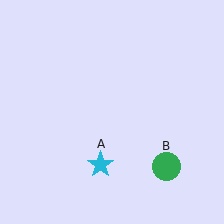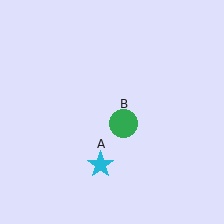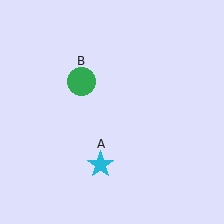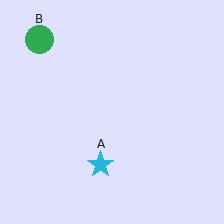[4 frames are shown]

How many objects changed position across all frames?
1 object changed position: green circle (object B).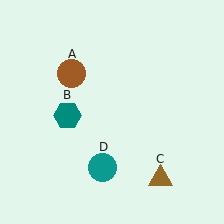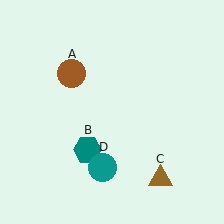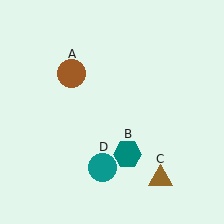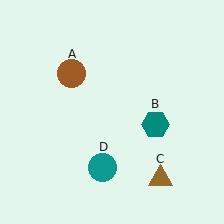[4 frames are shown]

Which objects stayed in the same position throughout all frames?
Brown circle (object A) and brown triangle (object C) and teal circle (object D) remained stationary.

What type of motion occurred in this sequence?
The teal hexagon (object B) rotated counterclockwise around the center of the scene.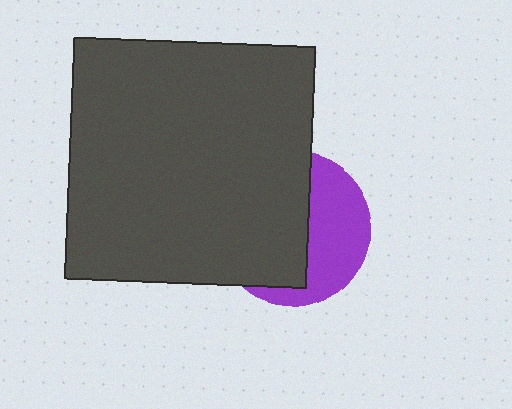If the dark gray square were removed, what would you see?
You would see the complete purple circle.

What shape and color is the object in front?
The object in front is a dark gray square.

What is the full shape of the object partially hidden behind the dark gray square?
The partially hidden object is a purple circle.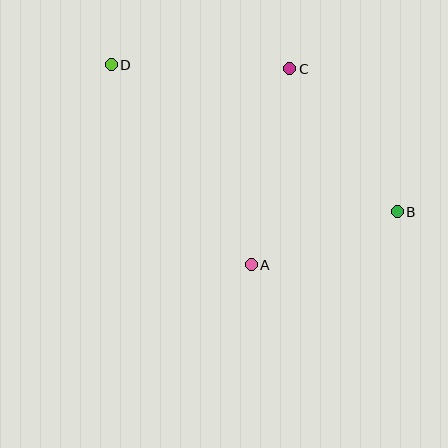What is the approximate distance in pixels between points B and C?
The distance between B and C is approximately 179 pixels.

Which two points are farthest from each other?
Points B and D are farthest from each other.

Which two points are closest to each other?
Points A and B are closest to each other.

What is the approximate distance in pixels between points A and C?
The distance between A and C is approximately 200 pixels.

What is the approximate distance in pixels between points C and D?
The distance between C and D is approximately 178 pixels.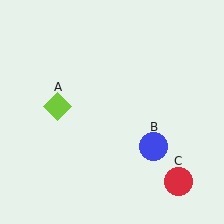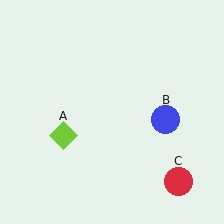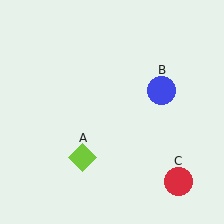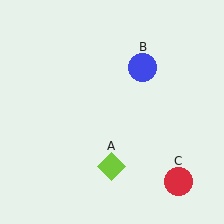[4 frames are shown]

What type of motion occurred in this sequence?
The lime diamond (object A), blue circle (object B) rotated counterclockwise around the center of the scene.